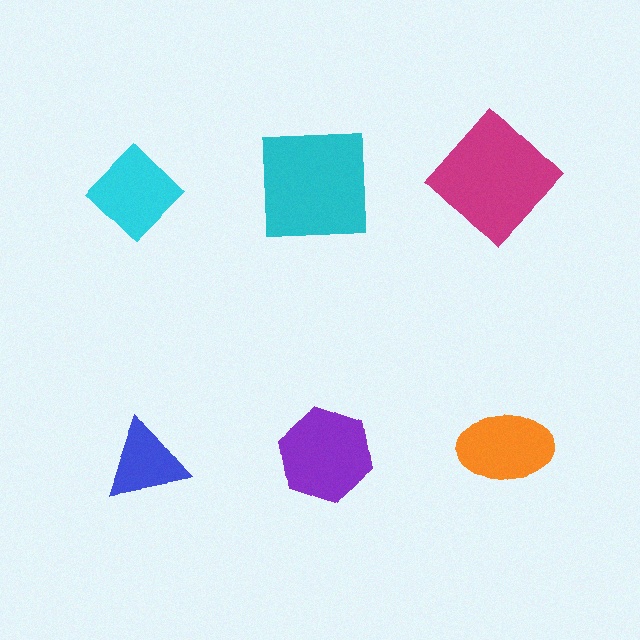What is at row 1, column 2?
A cyan square.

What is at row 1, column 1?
A cyan diamond.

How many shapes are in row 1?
3 shapes.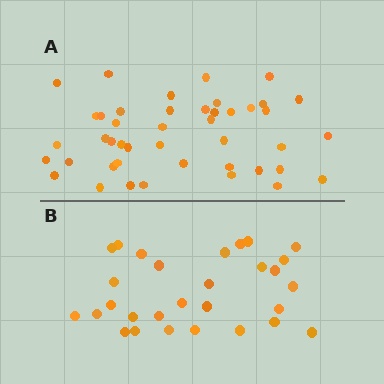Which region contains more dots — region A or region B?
Region A (the top region) has more dots.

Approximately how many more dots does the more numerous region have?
Region A has approximately 15 more dots than region B.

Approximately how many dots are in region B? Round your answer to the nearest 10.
About 30 dots. (The exact count is 29, which rounds to 30.)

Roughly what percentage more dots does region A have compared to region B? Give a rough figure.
About 50% more.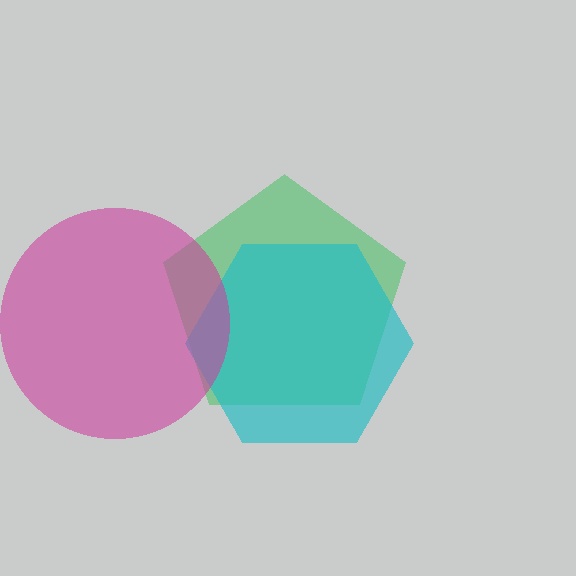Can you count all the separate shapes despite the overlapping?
Yes, there are 3 separate shapes.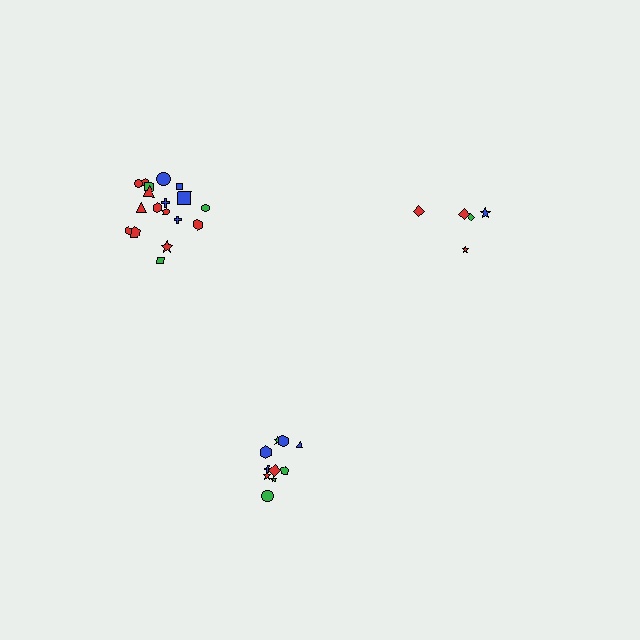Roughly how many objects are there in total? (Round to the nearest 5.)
Roughly 35 objects in total.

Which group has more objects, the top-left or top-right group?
The top-left group.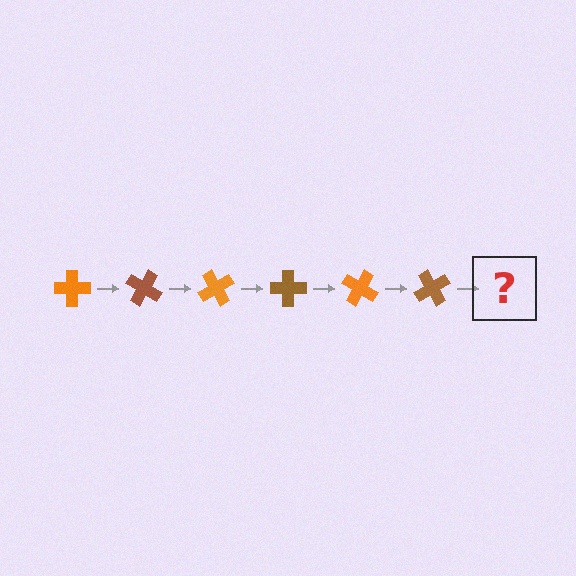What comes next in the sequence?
The next element should be an orange cross, rotated 180 degrees from the start.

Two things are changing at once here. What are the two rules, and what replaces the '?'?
The two rules are that it rotates 30 degrees each step and the color cycles through orange and brown. The '?' should be an orange cross, rotated 180 degrees from the start.